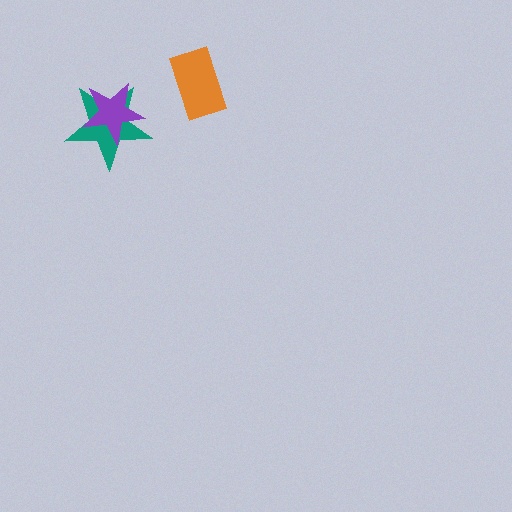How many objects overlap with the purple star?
1 object overlaps with the purple star.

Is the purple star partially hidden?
No, no other shape covers it.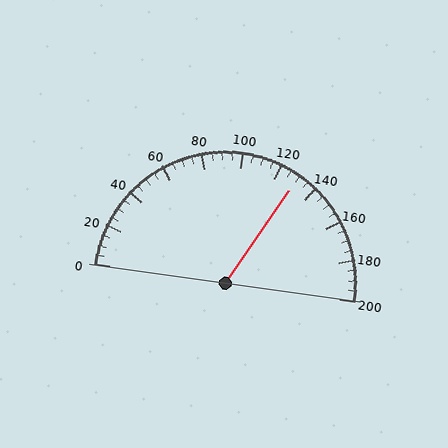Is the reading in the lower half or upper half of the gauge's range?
The reading is in the upper half of the range (0 to 200).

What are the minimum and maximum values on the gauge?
The gauge ranges from 0 to 200.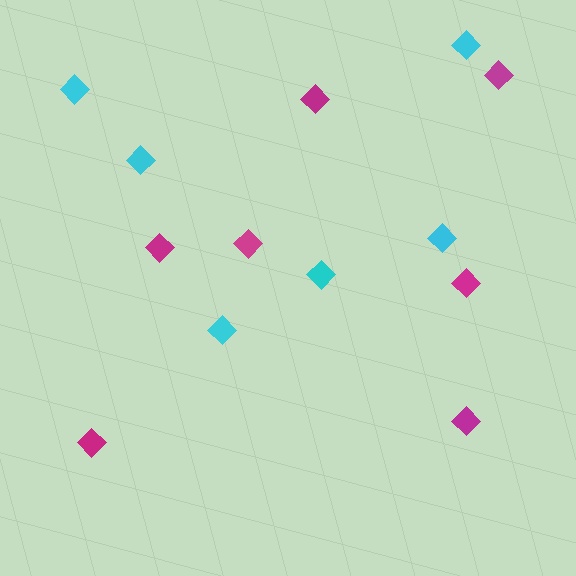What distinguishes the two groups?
There are 2 groups: one group of cyan diamonds (6) and one group of magenta diamonds (7).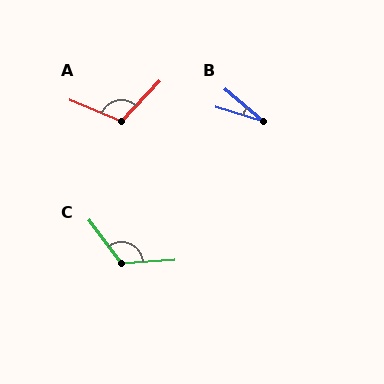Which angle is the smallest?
B, at approximately 23 degrees.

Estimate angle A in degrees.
Approximately 110 degrees.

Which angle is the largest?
C, at approximately 123 degrees.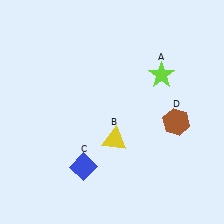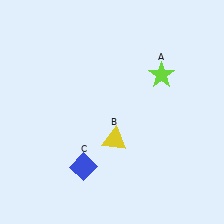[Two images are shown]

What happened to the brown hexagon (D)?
The brown hexagon (D) was removed in Image 2. It was in the bottom-right area of Image 1.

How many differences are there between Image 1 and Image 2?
There is 1 difference between the two images.